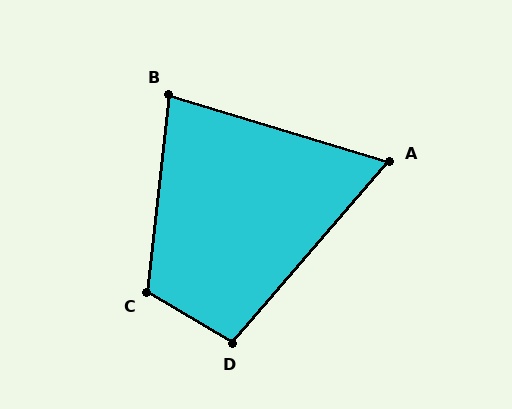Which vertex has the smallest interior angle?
A, at approximately 66 degrees.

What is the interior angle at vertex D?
Approximately 101 degrees (obtuse).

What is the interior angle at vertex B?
Approximately 79 degrees (acute).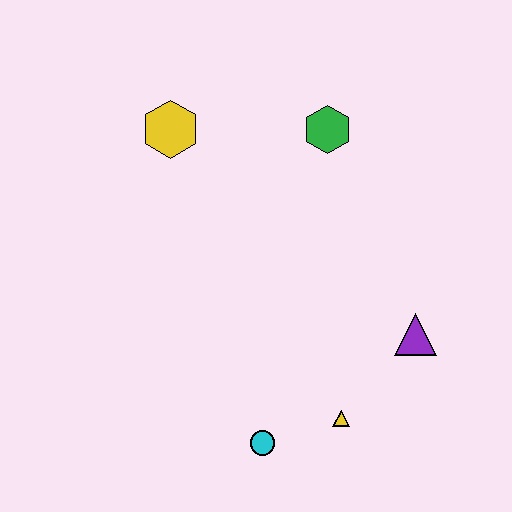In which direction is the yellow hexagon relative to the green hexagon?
The yellow hexagon is to the left of the green hexagon.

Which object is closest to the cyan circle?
The yellow triangle is closest to the cyan circle.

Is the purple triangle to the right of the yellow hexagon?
Yes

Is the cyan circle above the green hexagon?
No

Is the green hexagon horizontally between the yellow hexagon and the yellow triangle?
Yes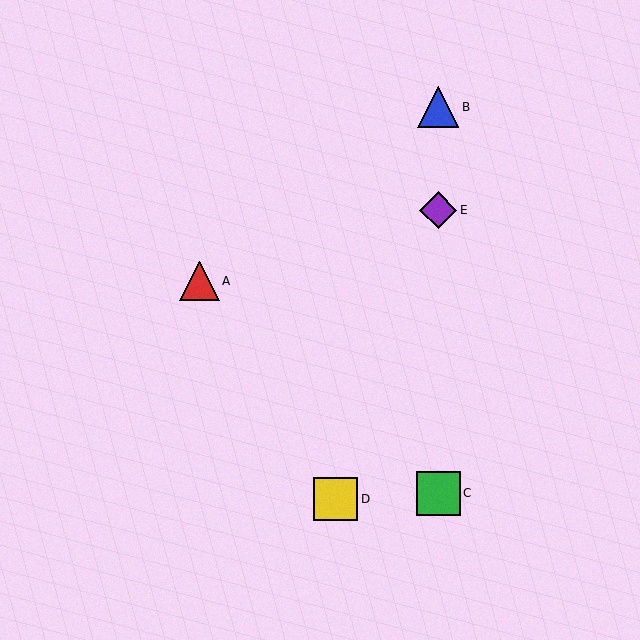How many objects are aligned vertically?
3 objects (B, C, E) are aligned vertically.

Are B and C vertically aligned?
Yes, both are at x≈438.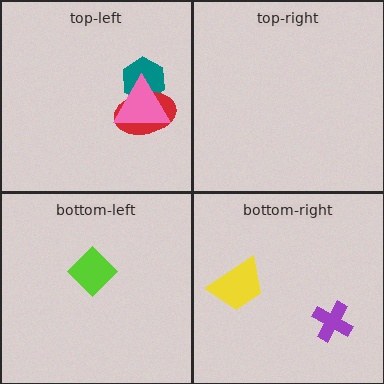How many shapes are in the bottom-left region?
1.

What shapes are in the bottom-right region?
The yellow trapezoid, the purple cross.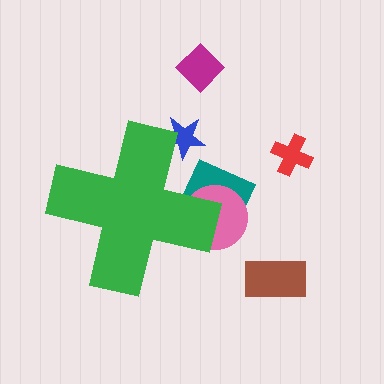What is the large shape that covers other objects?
A green cross.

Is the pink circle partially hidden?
Yes, the pink circle is partially hidden behind the green cross.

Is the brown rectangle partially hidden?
No, the brown rectangle is fully visible.